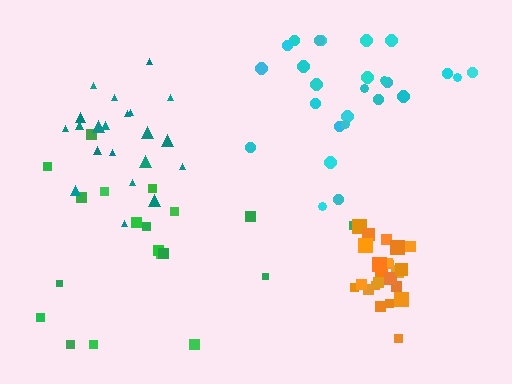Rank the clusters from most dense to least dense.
orange, teal, cyan, green.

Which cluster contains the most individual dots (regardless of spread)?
Cyan (26).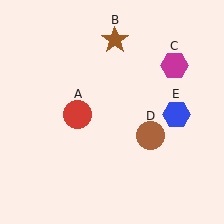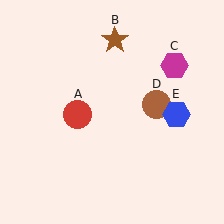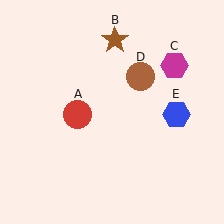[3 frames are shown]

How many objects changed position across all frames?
1 object changed position: brown circle (object D).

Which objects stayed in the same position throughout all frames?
Red circle (object A) and brown star (object B) and magenta hexagon (object C) and blue hexagon (object E) remained stationary.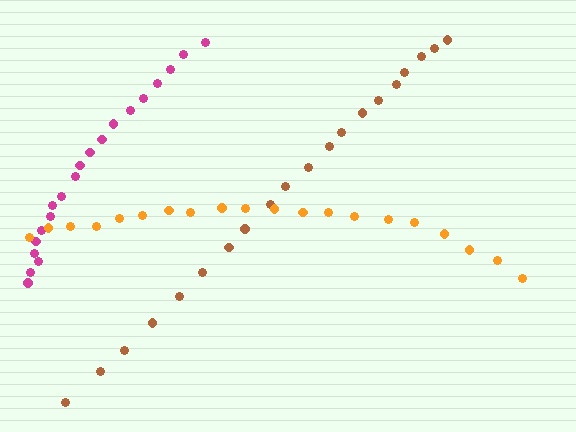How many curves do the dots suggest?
There are 3 distinct paths.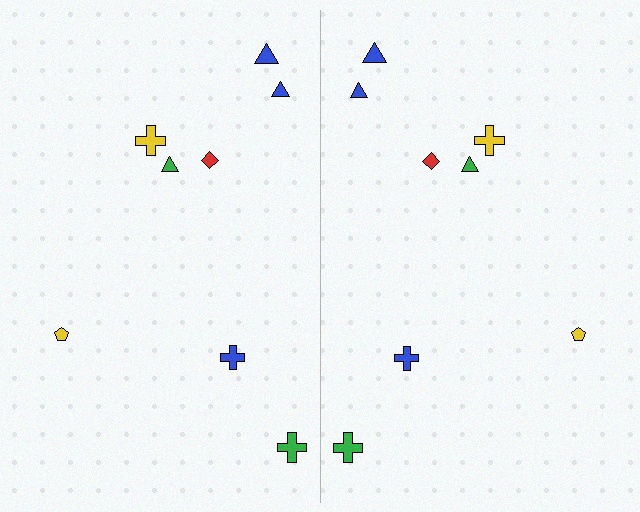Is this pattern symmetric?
Yes, this pattern has bilateral (reflection) symmetry.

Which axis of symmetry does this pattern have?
The pattern has a vertical axis of symmetry running through the center of the image.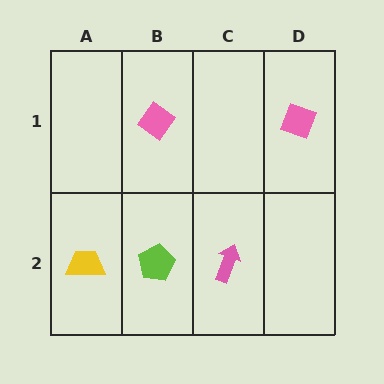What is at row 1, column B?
A pink diamond.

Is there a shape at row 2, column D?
No, that cell is empty.